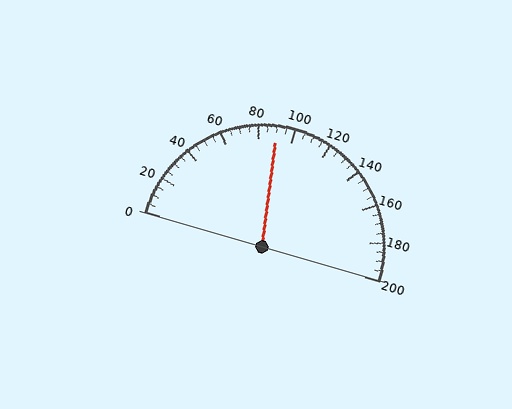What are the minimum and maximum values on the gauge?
The gauge ranges from 0 to 200.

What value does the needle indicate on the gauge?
The needle indicates approximately 90.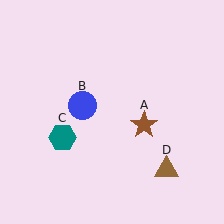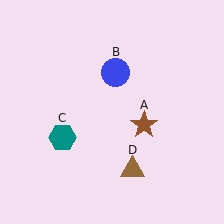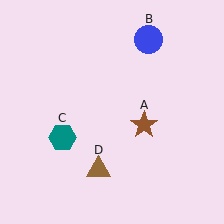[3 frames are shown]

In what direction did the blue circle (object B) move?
The blue circle (object B) moved up and to the right.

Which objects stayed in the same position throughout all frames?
Brown star (object A) and teal hexagon (object C) remained stationary.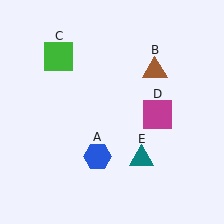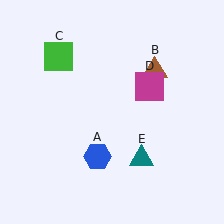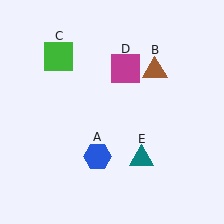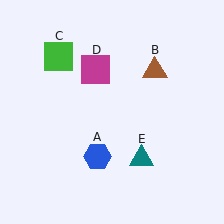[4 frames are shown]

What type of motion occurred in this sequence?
The magenta square (object D) rotated counterclockwise around the center of the scene.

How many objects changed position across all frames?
1 object changed position: magenta square (object D).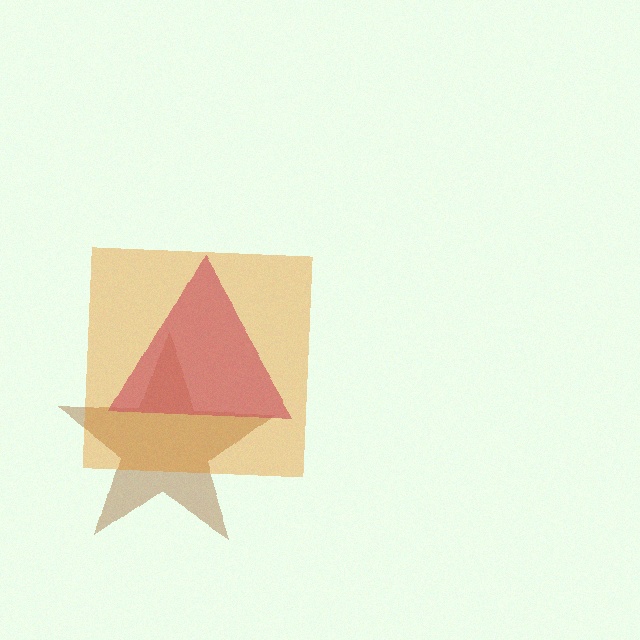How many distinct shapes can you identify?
There are 3 distinct shapes: a brown star, a magenta triangle, an orange square.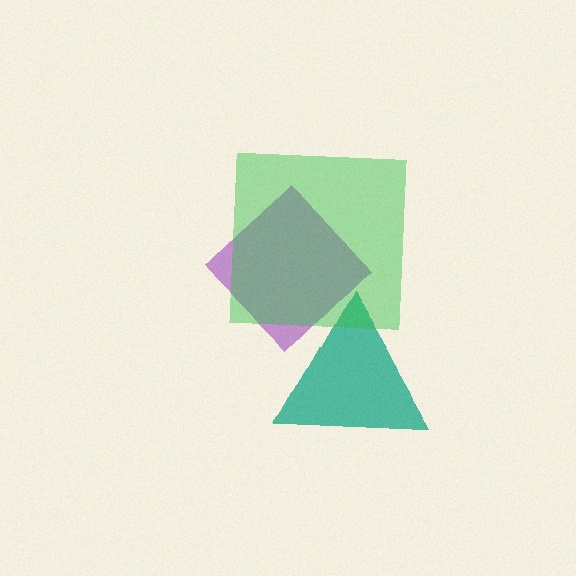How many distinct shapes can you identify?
There are 3 distinct shapes: a purple diamond, a teal triangle, a green square.